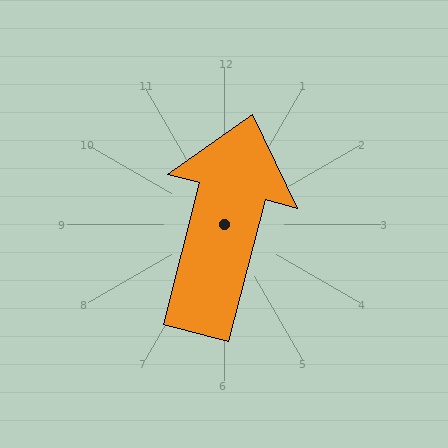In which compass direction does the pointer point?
North.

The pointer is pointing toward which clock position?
Roughly 12 o'clock.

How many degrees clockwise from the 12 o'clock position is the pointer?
Approximately 14 degrees.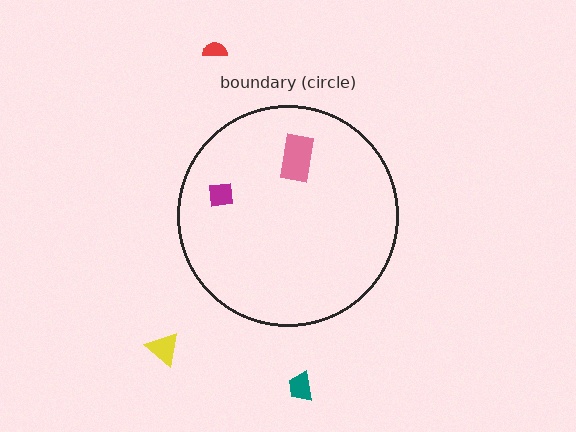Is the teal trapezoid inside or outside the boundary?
Outside.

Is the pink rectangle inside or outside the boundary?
Inside.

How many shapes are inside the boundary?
2 inside, 3 outside.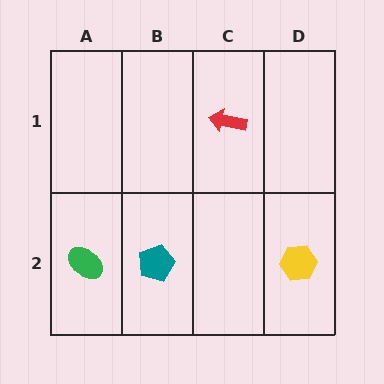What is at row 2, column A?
A green ellipse.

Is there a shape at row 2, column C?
No, that cell is empty.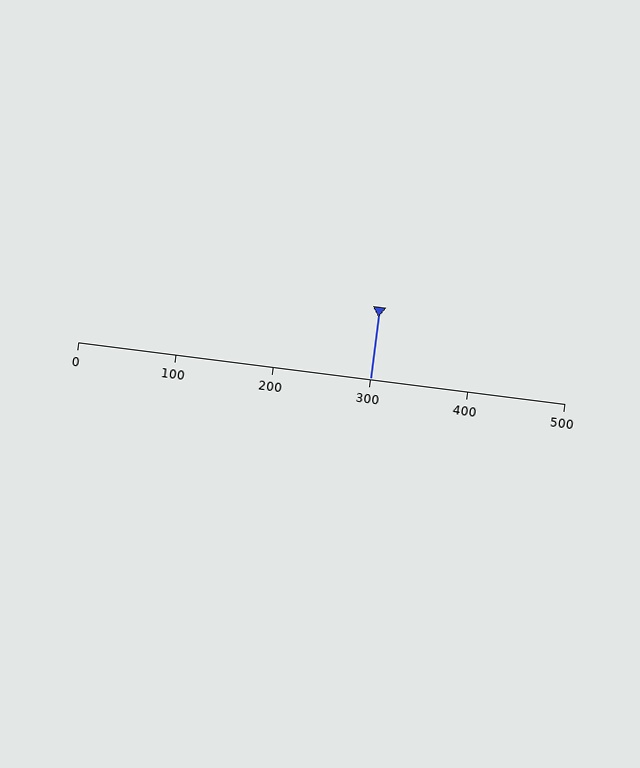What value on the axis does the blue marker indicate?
The marker indicates approximately 300.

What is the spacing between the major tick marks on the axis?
The major ticks are spaced 100 apart.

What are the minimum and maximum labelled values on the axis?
The axis runs from 0 to 500.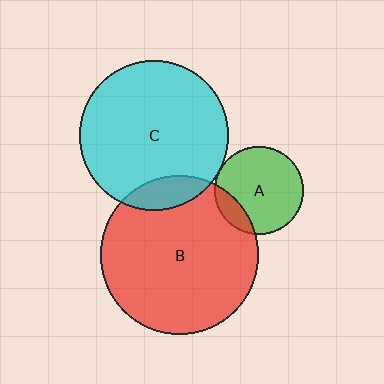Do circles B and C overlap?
Yes.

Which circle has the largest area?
Circle B (red).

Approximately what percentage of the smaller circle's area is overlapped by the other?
Approximately 10%.